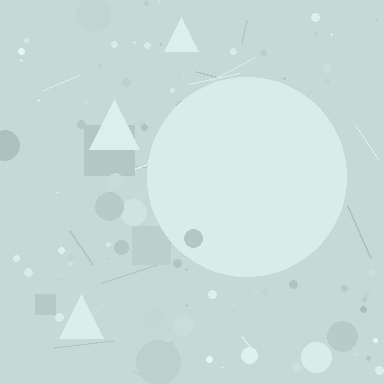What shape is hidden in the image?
A circle is hidden in the image.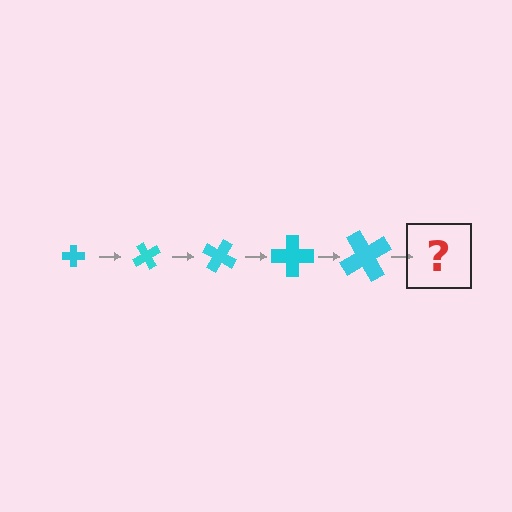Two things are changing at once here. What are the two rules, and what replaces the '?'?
The two rules are that the cross grows larger each step and it rotates 60 degrees each step. The '?' should be a cross, larger than the previous one and rotated 300 degrees from the start.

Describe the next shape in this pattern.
It should be a cross, larger than the previous one and rotated 300 degrees from the start.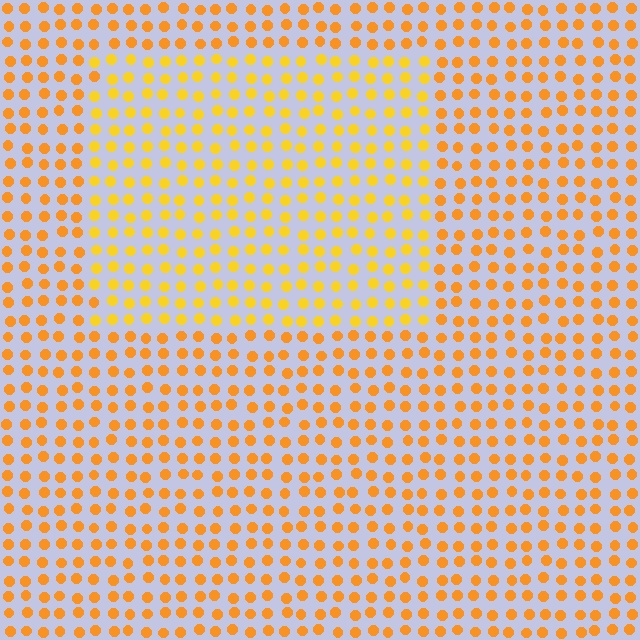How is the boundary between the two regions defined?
The boundary is defined purely by a slight shift in hue (about 18 degrees). Spacing, size, and orientation are identical on both sides.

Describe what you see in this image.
The image is filled with small orange elements in a uniform arrangement. A rectangle-shaped region is visible where the elements are tinted to a slightly different hue, forming a subtle color boundary.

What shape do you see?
I see a rectangle.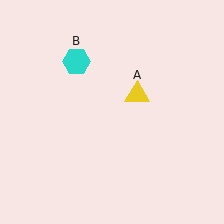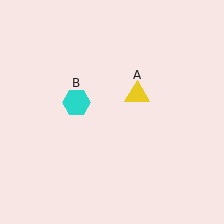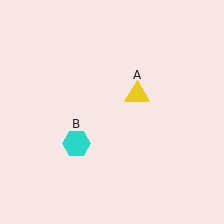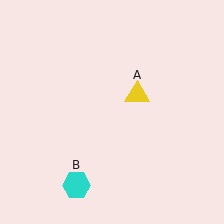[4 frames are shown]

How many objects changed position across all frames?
1 object changed position: cyan hexagon (object B).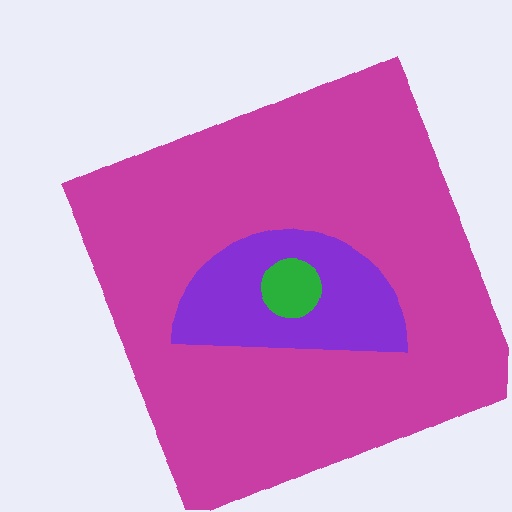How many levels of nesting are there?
3.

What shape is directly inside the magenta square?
The purple semicircle.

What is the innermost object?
The green circle.